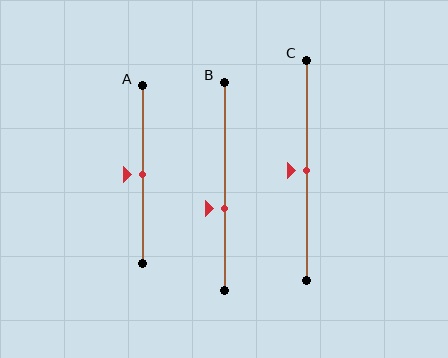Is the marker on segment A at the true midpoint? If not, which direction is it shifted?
Yes, the marker on segment A is at the true midpoint.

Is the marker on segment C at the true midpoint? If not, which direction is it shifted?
Yes, the marker on segment C is at the true midpoint.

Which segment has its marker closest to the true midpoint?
Segment A has its marker closest to the true midpoint.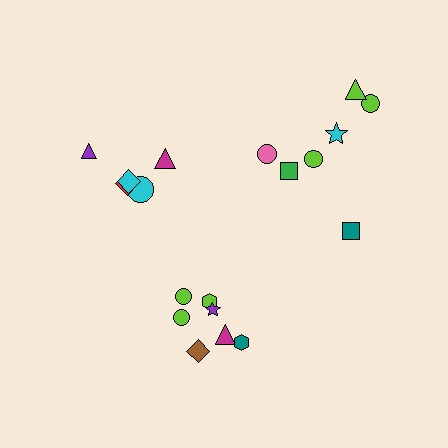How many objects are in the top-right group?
There are 7 objects.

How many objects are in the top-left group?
There are 5 objects.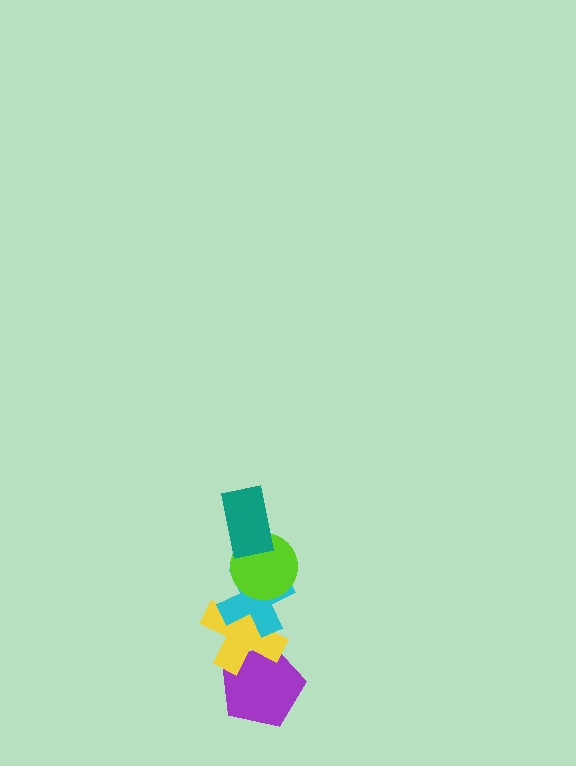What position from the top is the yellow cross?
The yellow cross is 4th from the top.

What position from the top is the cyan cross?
The cyan cross is 3rd from the top.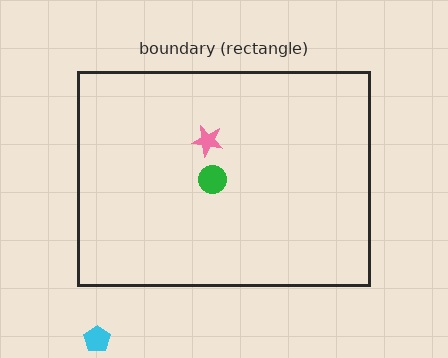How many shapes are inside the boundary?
2 inside, 1 outside.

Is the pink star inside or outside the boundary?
Inside.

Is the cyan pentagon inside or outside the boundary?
Outside.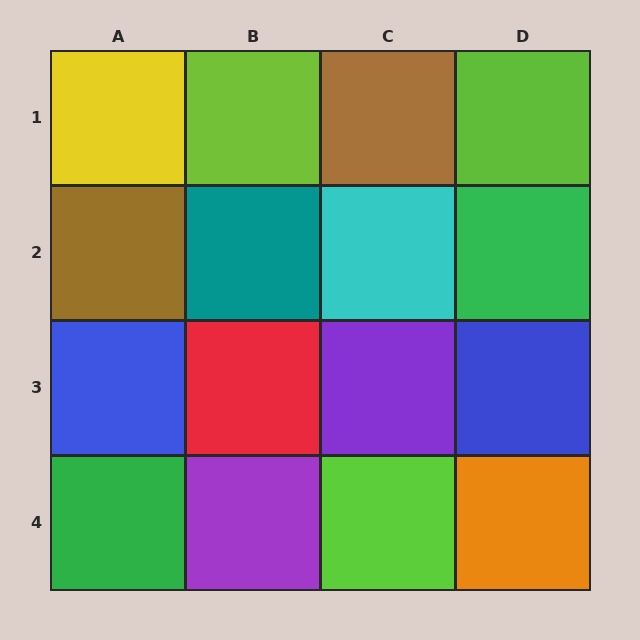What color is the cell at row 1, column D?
Lime.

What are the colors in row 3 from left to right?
Blue, red, purple, blue.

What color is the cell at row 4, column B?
Purple.